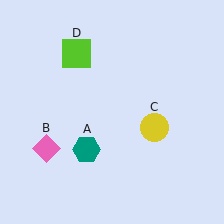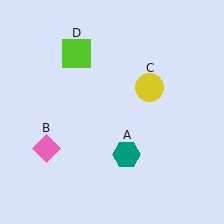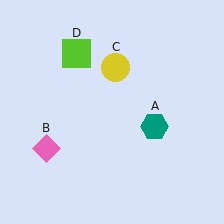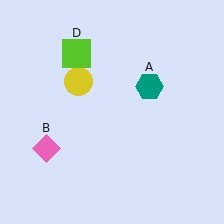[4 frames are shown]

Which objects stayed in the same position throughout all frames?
Pink diamond (object B) and lime square (object D) remained stationary.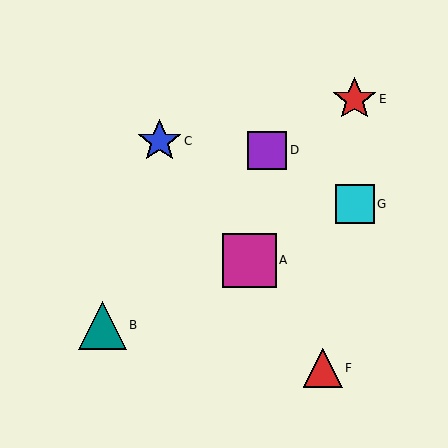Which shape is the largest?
The magenta square (labeled A) is the largest.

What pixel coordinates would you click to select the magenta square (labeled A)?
Click at (249, 260) to select the magenta square A.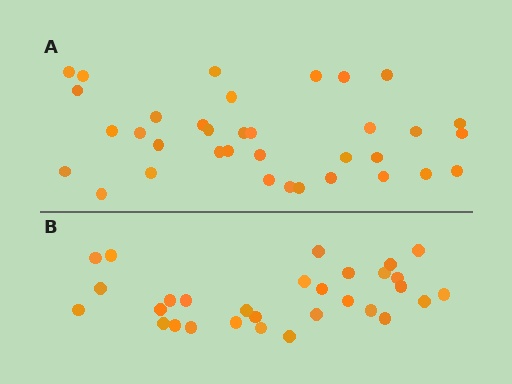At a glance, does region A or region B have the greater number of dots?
Region A (the top region) has more dots.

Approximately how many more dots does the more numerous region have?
Region A has about 5 more dots than region B.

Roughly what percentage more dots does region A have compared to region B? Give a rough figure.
About 15% more.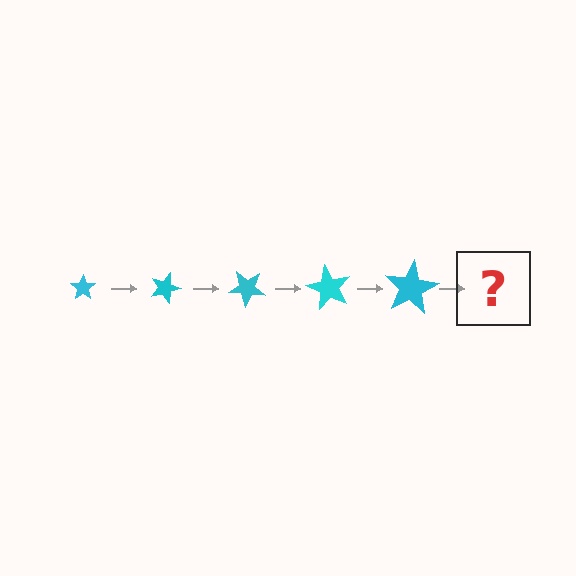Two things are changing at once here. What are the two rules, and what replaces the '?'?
The two rules are that the star grows larger each step and it rotates 20 degrees each step. The '?' should be a star, larger than the previous one and rotated 100 degrees from the start.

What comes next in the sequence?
The next element should be a star, larger than the previous one and rotated 100 degrees from the start.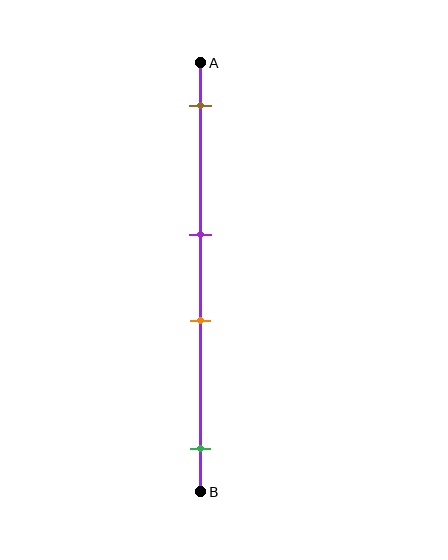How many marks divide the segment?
There are 4 marks dividing the segment.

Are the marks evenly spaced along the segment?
No, the marks are not evenly spaced.